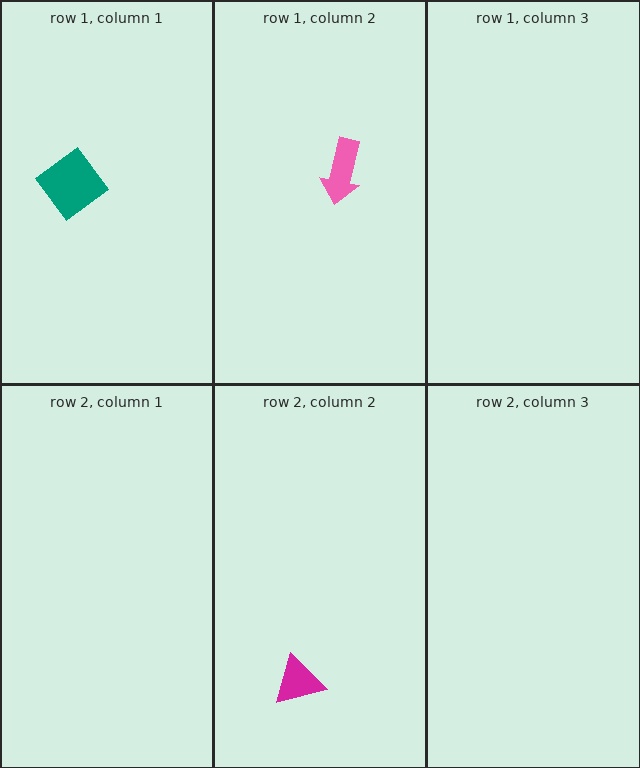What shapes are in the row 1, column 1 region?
The teal diamond.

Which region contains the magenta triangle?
The row 2, column 2 region.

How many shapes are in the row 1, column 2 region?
1.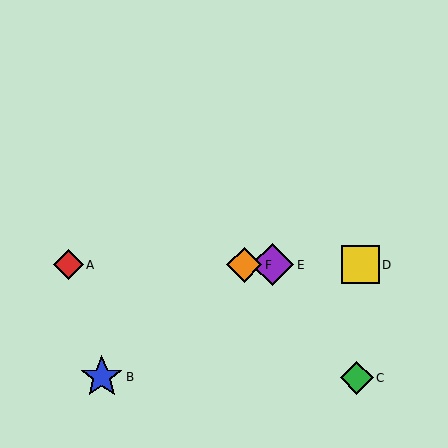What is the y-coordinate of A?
Object A is at y≈265.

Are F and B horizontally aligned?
No, F is at y≈265 and B is at y≈377.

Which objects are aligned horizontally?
Objects A, D, E, F are aligned horizontally.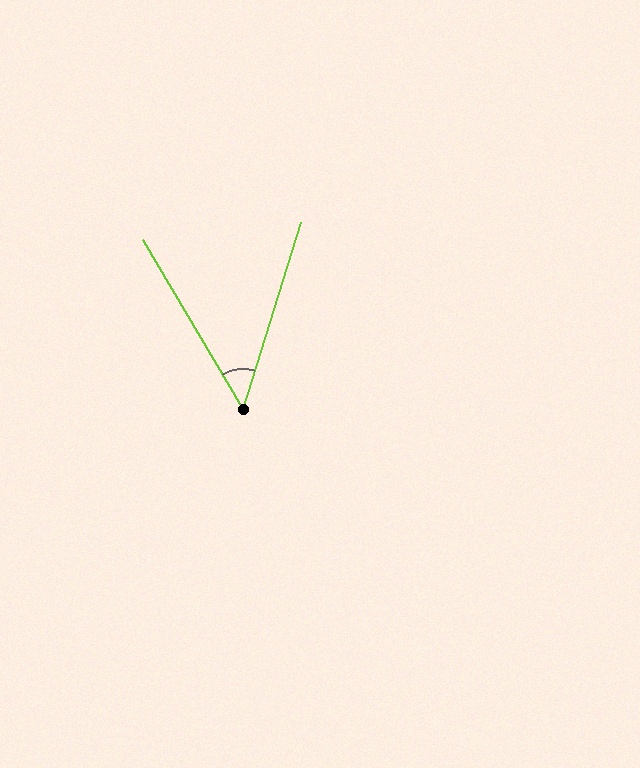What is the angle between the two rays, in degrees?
Approximately 48 degrees.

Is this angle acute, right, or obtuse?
It is acute.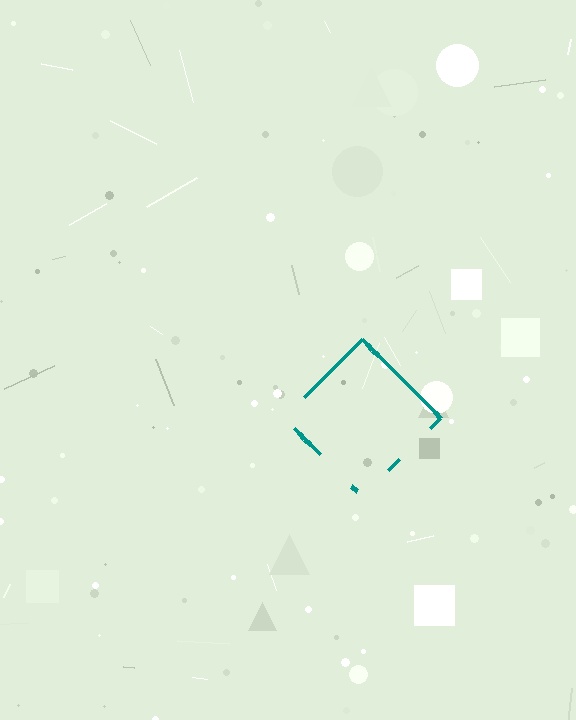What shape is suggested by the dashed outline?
The dashed outline suggests a diamond.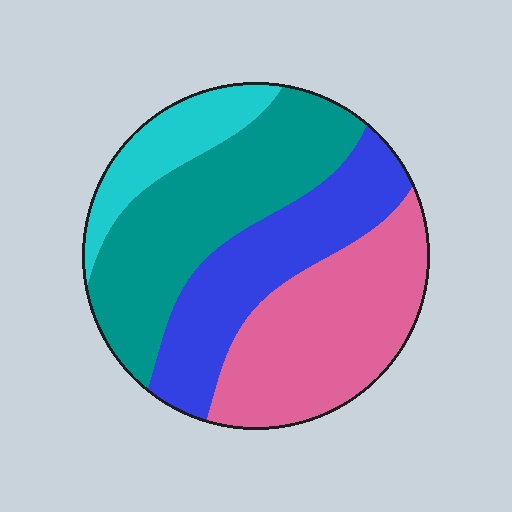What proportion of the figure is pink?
Pink takes up about one third (1/3) of the figure.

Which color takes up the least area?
Cyan, at roughly 10%.